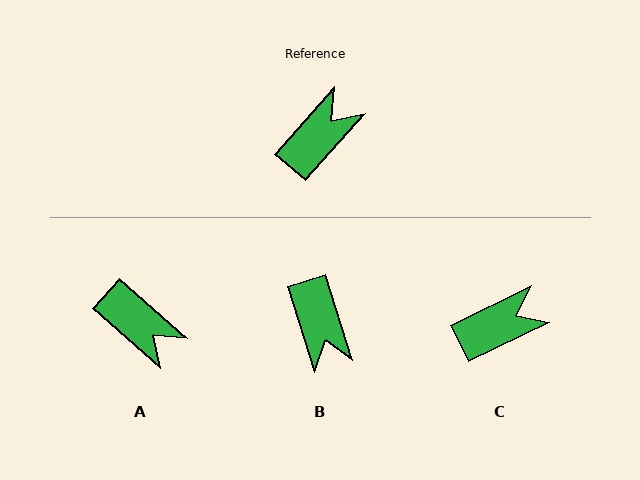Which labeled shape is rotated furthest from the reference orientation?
B, about 121 degrees away.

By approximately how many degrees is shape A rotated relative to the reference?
Approximately 90 degrees clockwise.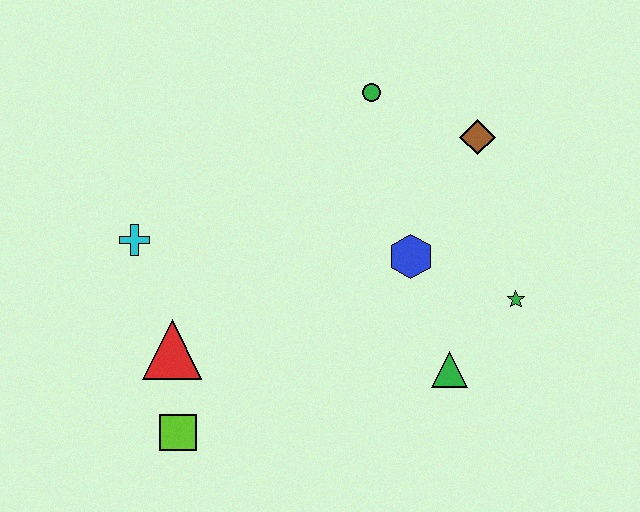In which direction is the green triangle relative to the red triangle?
The green triangle is to the right of the red triangle.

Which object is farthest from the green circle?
The lime square is farthest from the green circle.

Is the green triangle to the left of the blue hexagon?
No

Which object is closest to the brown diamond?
The green circle is closest to the brown diamond.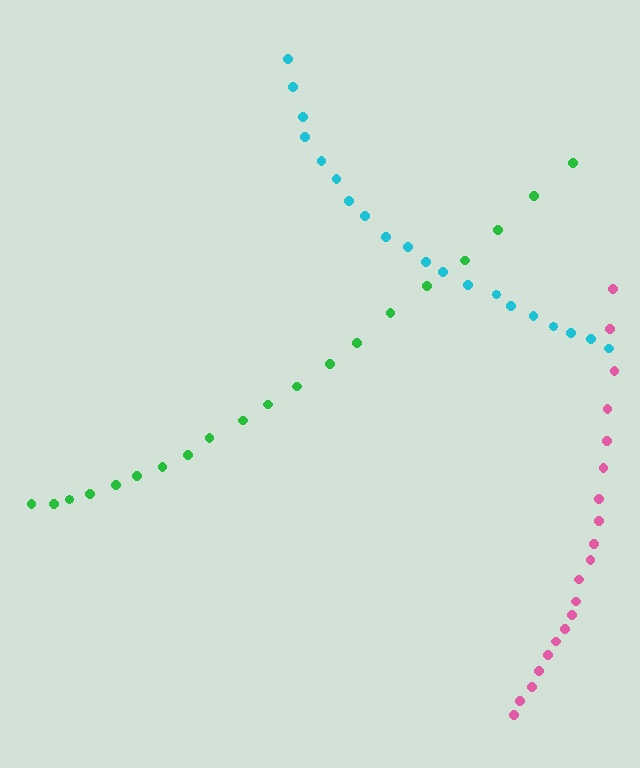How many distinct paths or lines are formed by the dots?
There are 3 distinct paths.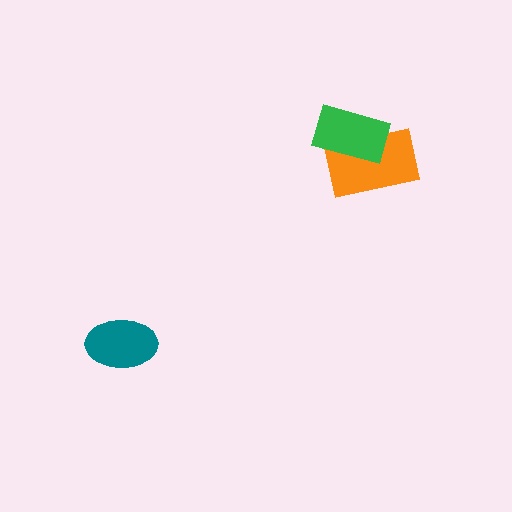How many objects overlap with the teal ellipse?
0 objects overlap with the teal ellipse.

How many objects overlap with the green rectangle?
1 object overlaps with the green rectangle.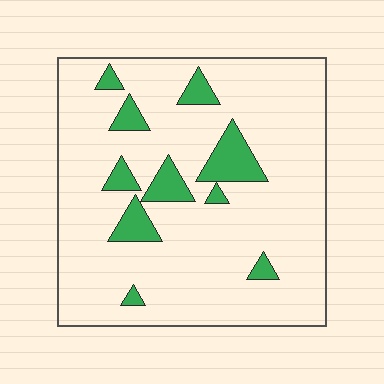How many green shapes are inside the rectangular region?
10.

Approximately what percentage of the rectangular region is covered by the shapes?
Approximately 15%.